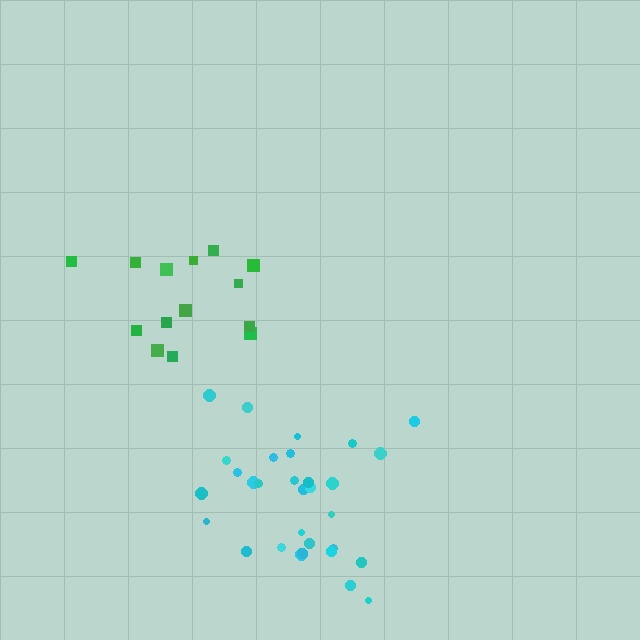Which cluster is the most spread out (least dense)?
Green.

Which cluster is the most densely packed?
Cyan.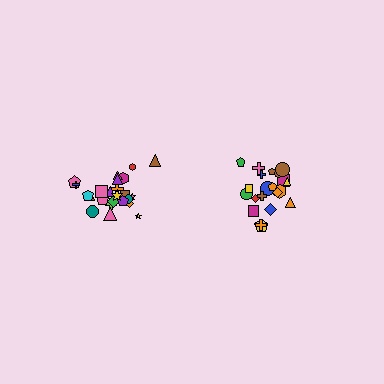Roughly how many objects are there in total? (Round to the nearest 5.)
Roughly 45 objects in total.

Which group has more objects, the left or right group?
The left group.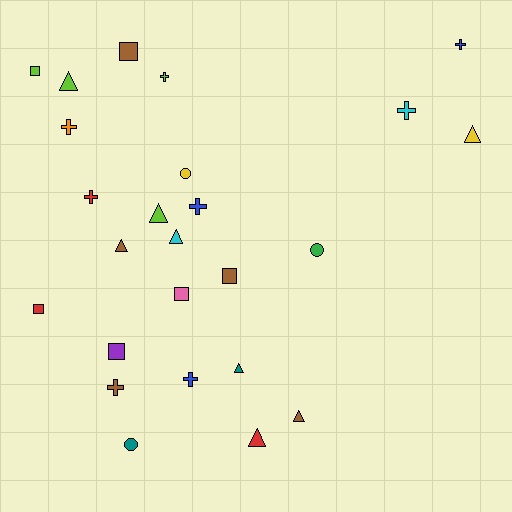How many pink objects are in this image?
There is 1 pink object.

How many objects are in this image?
There are 25 objects.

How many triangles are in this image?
There are 8 triangles.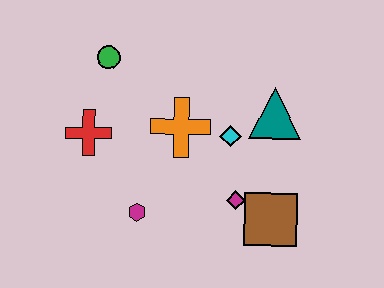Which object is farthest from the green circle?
The brown square is farthest from the green circle.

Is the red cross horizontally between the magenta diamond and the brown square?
No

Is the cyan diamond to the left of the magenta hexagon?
No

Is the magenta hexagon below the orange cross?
Yes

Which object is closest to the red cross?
The green circle is closest to the red cross.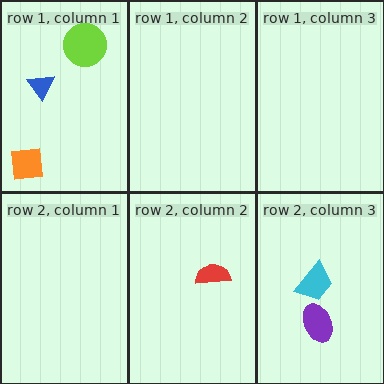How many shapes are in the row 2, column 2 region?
1.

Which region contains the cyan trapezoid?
The row 2, column 3 region.